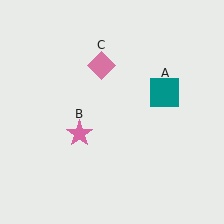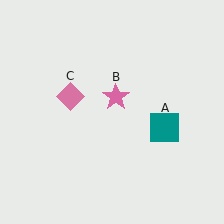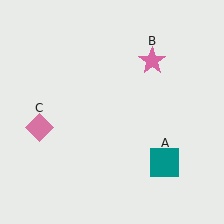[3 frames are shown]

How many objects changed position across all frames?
3 objects changed position: teal square (object A), pink star (object B), pink diamond (object C).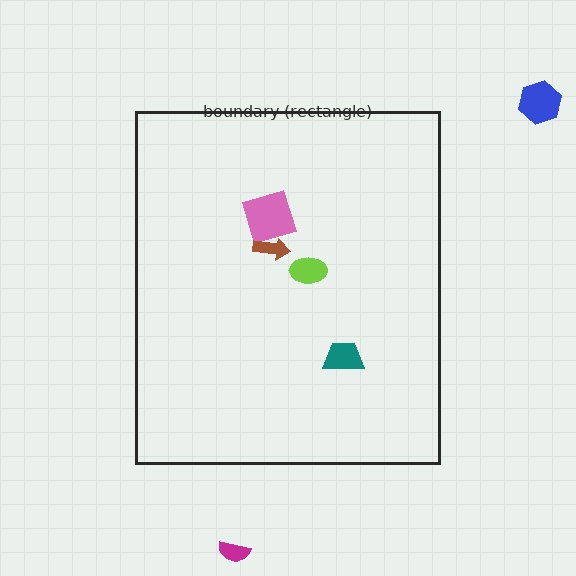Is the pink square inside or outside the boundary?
Inside.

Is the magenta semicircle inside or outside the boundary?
Outside.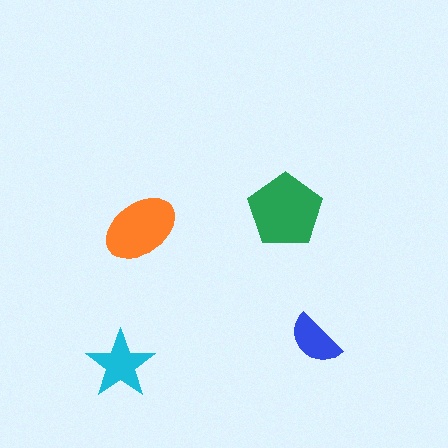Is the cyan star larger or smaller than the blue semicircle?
Larger.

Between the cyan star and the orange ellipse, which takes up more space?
The orange ellipse.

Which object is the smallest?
The blue semicircle.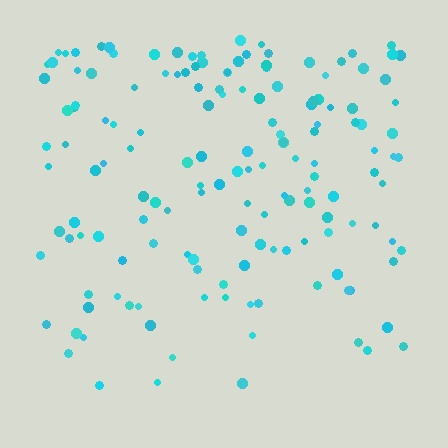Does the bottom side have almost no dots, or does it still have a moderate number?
Still a moderate number, just noticeably fewer than the top.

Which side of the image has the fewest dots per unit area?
The bottom.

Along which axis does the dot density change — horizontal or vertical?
Vertical.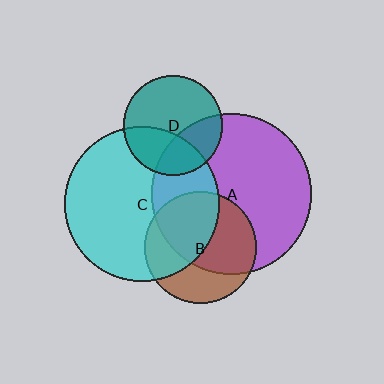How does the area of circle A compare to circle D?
Approximately 2.6 times.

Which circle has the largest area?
Circle A (purple).